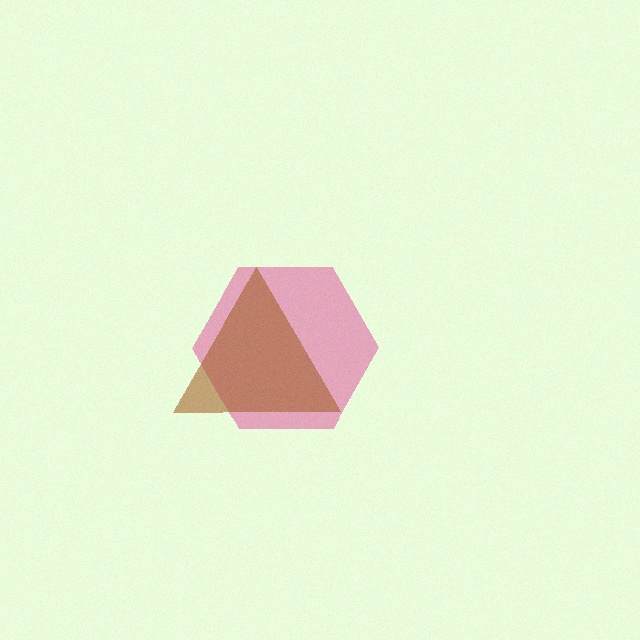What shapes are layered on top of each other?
The layered shapes are: a pink hexagon, a brown triangle.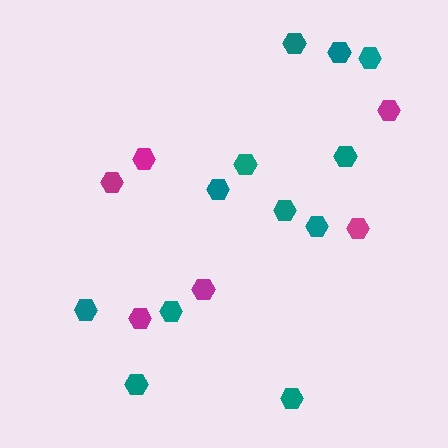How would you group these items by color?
There are 2 groups: one group of teal hexagons (12) and one group of magenta hexagons (6).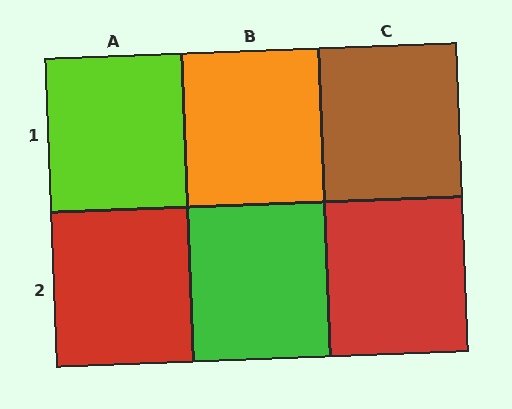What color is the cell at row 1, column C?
Brown.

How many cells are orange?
1 cell is orange.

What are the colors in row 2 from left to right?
Red, green, red.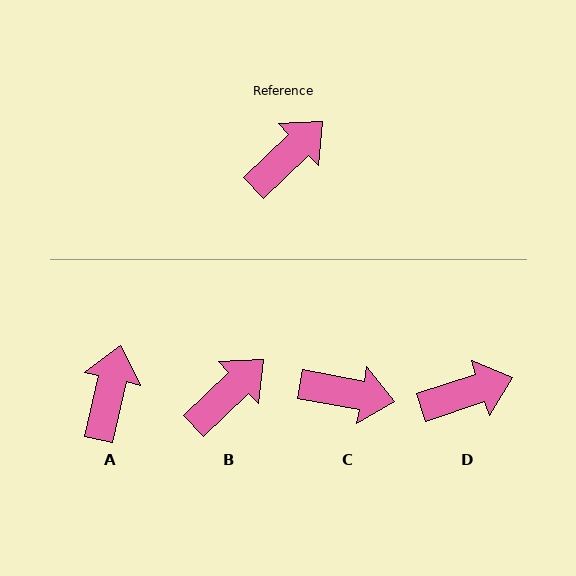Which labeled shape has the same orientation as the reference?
B.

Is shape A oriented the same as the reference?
No, it is off by about 33 degrees.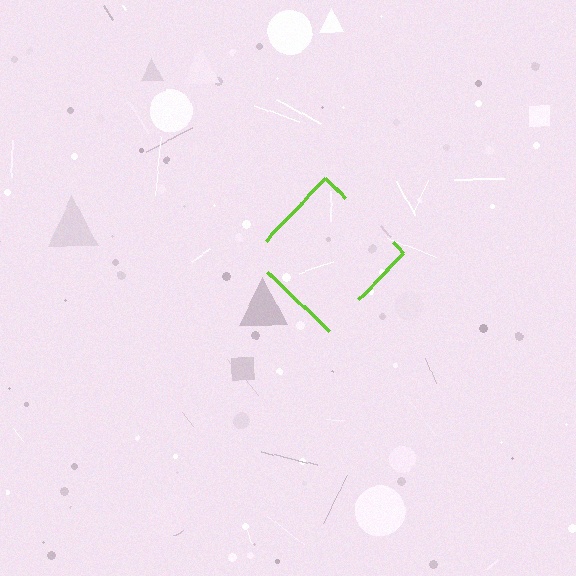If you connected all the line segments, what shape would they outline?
They would outline a diamond.